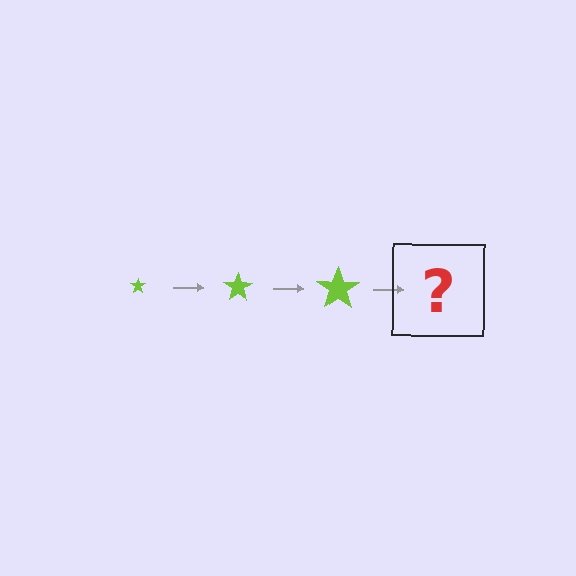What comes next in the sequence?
The next element should be a lime star, larger than the previous one.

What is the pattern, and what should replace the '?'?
The pattern is that the star gets progressively larger each step. The '?' should be a lime star, larger than the previous one.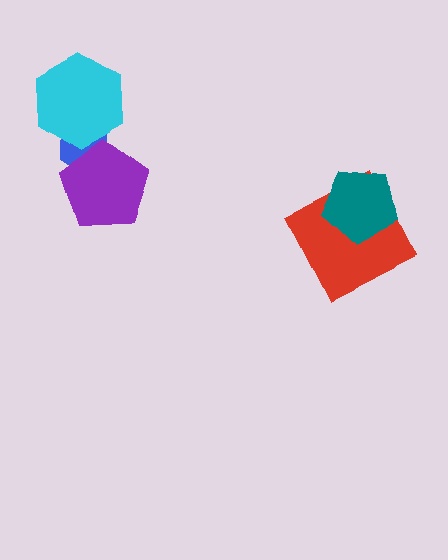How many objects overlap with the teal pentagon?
1 object overlaps with the teal pentagon.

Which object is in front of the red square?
The teal pentagon is in front of the red square.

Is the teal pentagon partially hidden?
No, no other shape covers it.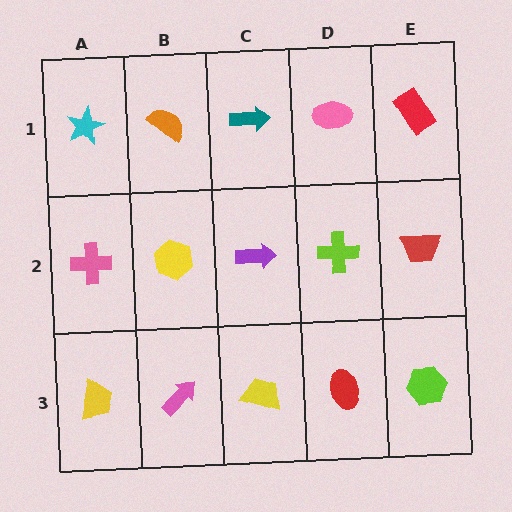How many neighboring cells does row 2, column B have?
4.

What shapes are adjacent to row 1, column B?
A yellow hexagon (row 2, column B), a cyan star (row 1, column A), a teal arrow (row 1, column C).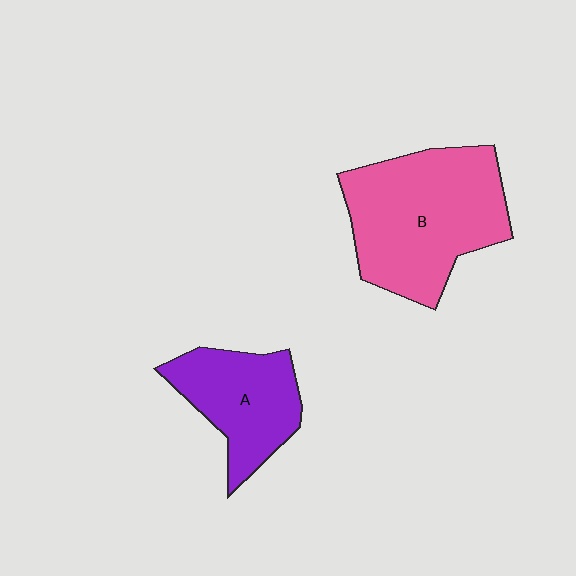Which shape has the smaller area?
Shape A (purple).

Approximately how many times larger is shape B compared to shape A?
Approximately 1.7 times.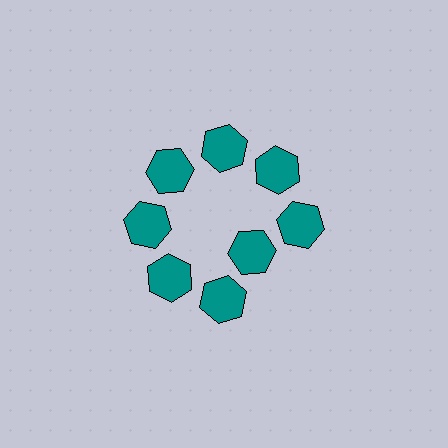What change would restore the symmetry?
The symmetry would be restored by moving it outward, back onto the ring so that all 8 hexagons sit at equal angles and equal distance from the center.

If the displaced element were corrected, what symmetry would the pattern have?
It would have 8-fold rotational symmetry — the pattern would map onto itself every 45 degrees.